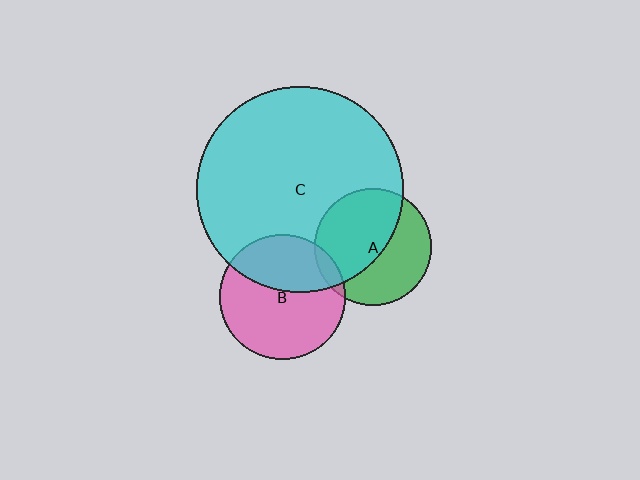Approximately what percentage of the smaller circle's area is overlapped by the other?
Approximately 5%.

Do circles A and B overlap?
Yes.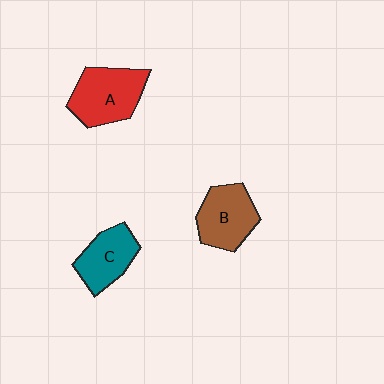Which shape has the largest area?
Shape A (red).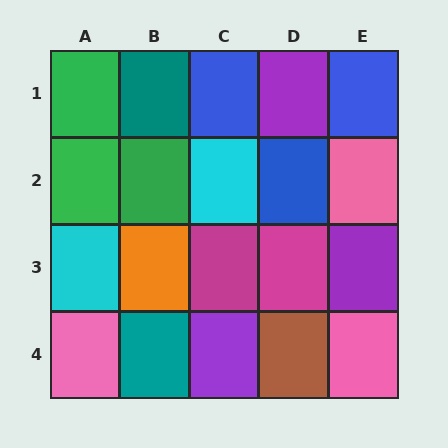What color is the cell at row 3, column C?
Magenta.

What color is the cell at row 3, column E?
Purple.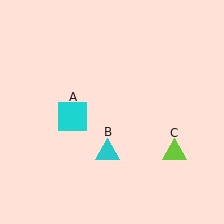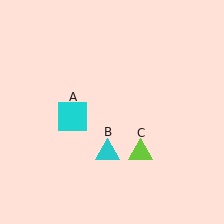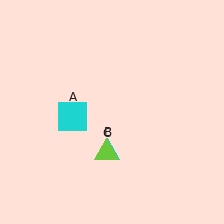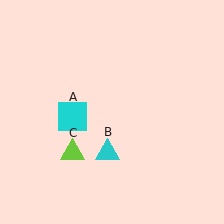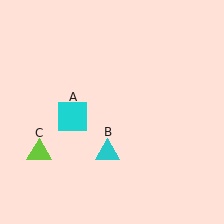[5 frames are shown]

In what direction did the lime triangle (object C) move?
The lime triangle (object C) moved left.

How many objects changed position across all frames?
1 object changed position: lime triangle (object C).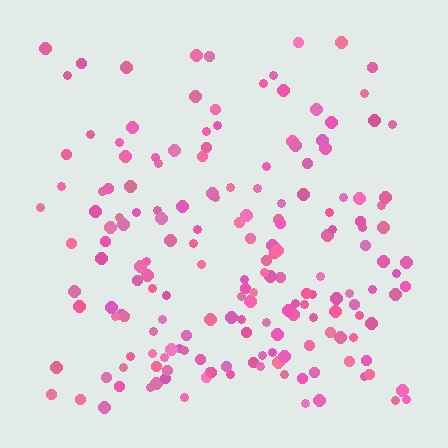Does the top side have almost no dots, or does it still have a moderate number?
Still a moderate number, just noticeably fewer than the bottom.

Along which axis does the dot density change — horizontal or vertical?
Vertical.